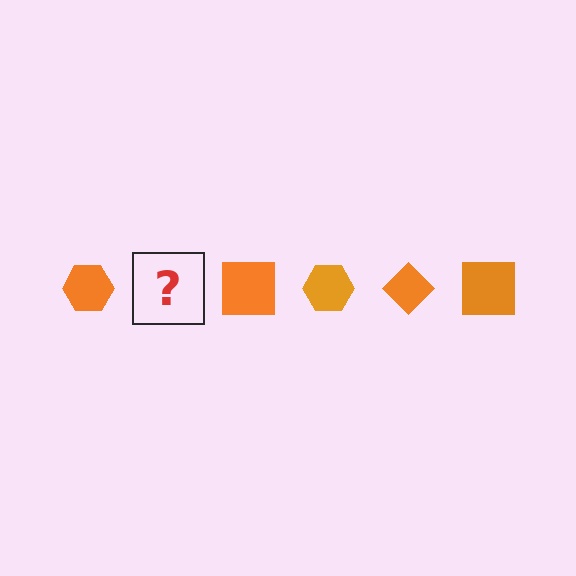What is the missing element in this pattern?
The missing element is an orange diamond.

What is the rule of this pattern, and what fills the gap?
The rule is that the pattern cycles through hexagon, diamond, square shapes in orange. The gap should be filled with an orange diamond.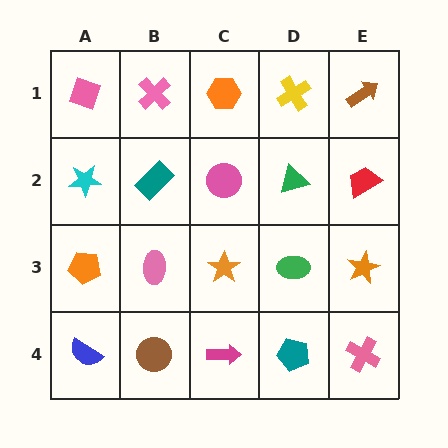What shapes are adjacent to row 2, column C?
An orange hexagon (row 1, column C), an orange star (row 3, column C), a teal rectangle (row 2, column B), a green triangle (row 2, column D).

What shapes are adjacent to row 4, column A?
An orange pentagon (row 3, column A), a brown circle (row 4, column B).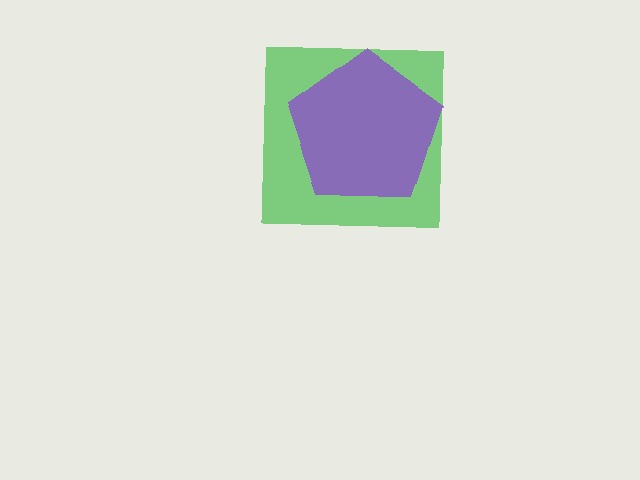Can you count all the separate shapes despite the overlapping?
Yes, there are 2 separate shapes.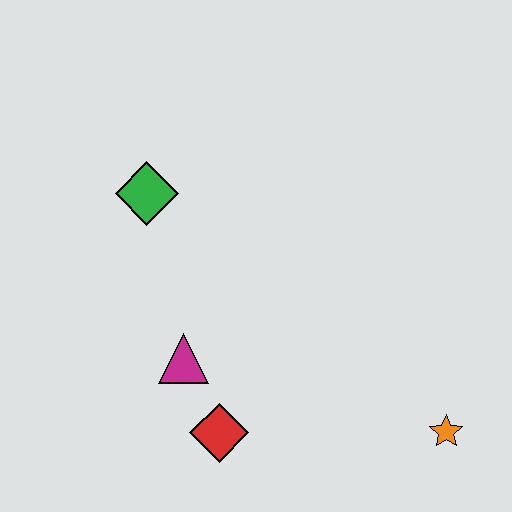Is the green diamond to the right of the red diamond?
No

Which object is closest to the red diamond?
The magenta triangle is closest to the red diamond.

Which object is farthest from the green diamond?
The orange star is farthest from the green diamond.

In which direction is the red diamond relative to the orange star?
The red diamond is to the left of the orange star.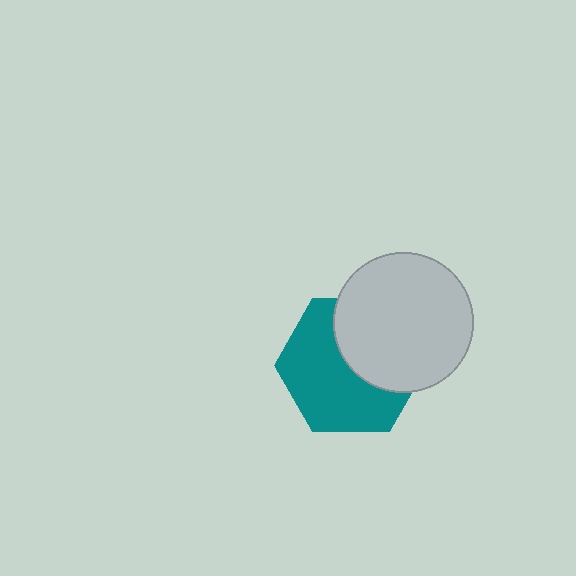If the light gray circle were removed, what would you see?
You would see the complete teal hexagon.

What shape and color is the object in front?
The object in front is a light gray circle.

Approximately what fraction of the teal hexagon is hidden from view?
Roughly 41% of the teal hexagon is hidden behind the light gray circle.